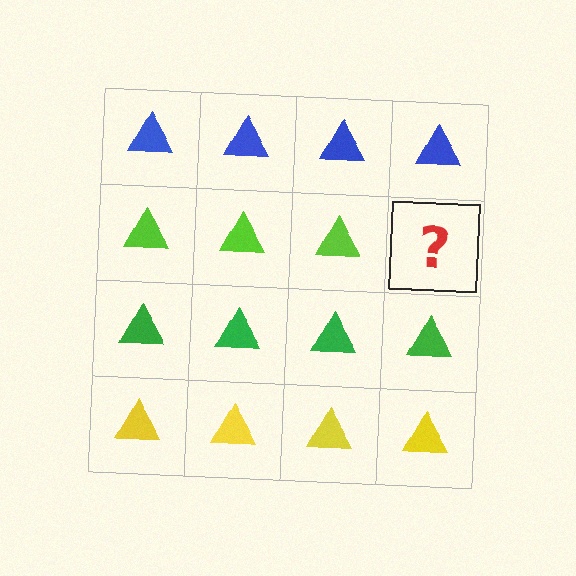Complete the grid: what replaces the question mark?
The question mark should be replaced with a lime triangle.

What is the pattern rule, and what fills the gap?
The rule is that each row has a consistent color. The gap should be filled with a lime triangle.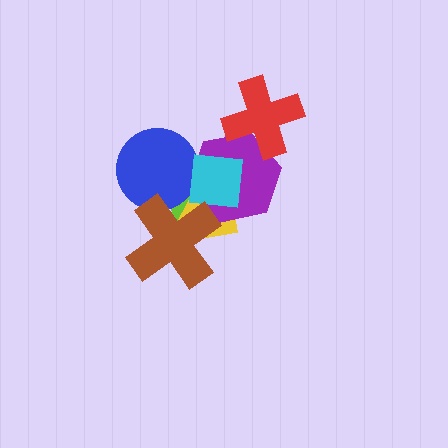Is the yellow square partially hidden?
Yes, it is partially covered by another shape.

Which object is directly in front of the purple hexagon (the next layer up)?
The blue circle is directly in front of the purple hexagon.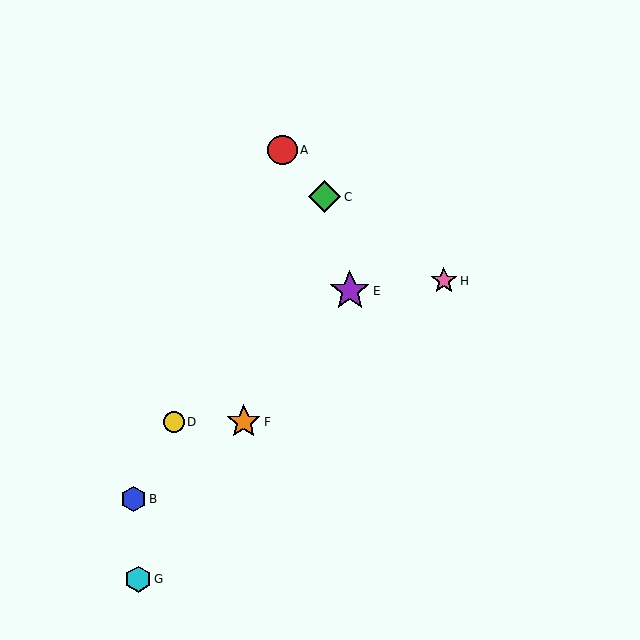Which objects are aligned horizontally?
Objects D, F are aligned horizontally.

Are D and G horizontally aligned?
No, D is at y≈422 and G is at y≈579.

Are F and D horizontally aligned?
Yes, both are at y≈422.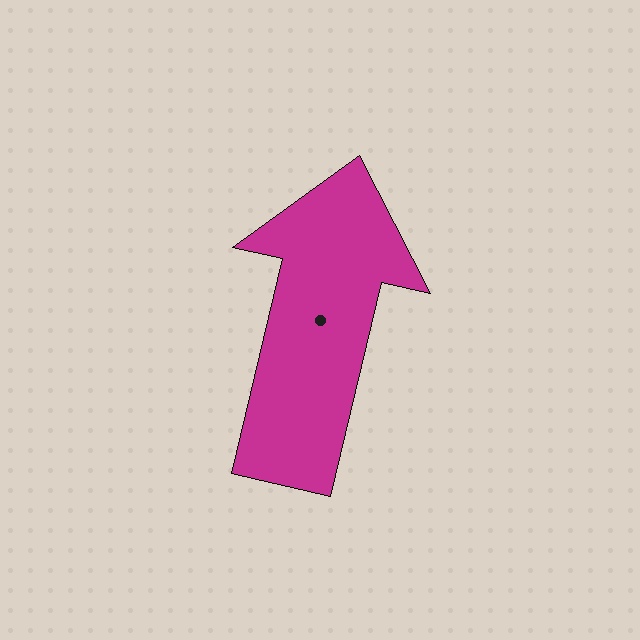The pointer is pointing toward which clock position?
Roughly 12 o'clock.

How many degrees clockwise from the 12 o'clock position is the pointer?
Approximately 13 degrees.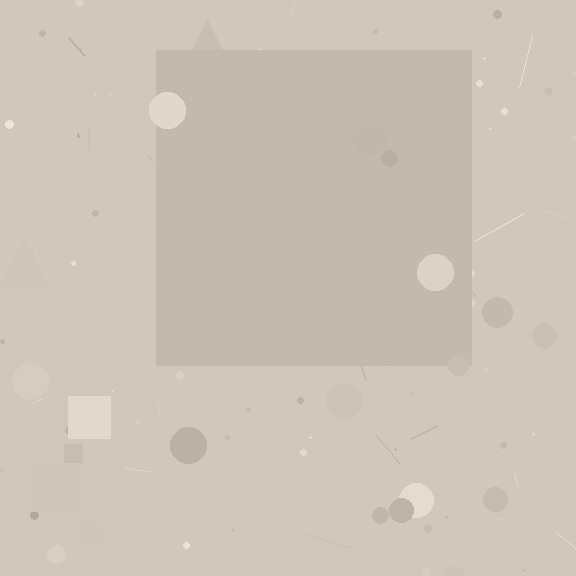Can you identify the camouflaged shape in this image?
The camouflaged shape is a square.